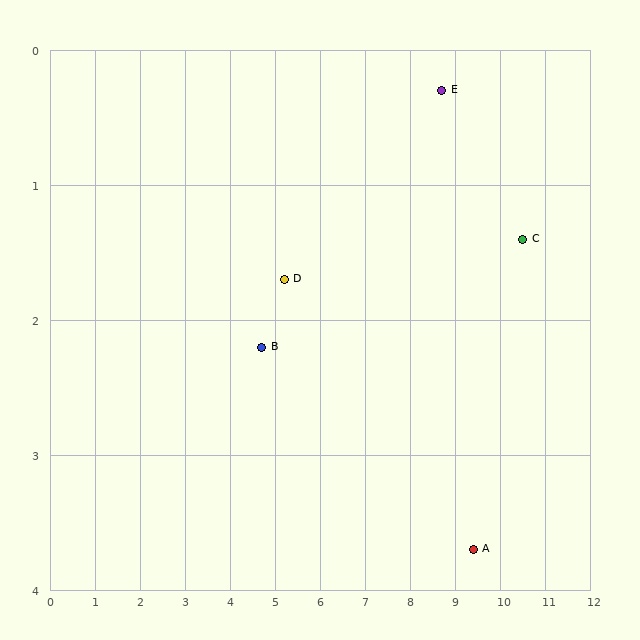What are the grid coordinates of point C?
Point C is at approximately (10.5, 1.4).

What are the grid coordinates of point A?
Point A is at approximately (9.4, 3.7).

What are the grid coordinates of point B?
Point B is at approximately (4.7, 2.2).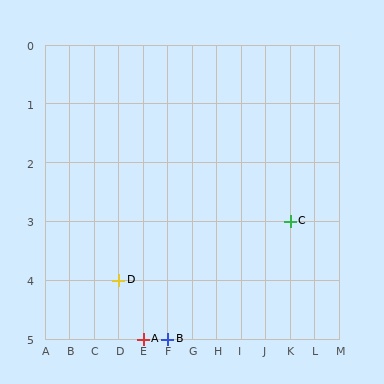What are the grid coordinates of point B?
Point B is at grid coordinates (F, 5).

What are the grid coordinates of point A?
Point A is at grid coordinates (E, 5).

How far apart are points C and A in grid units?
Points C and A are 6 columns and 2 rows apart (about 6.3 grid units diagonally).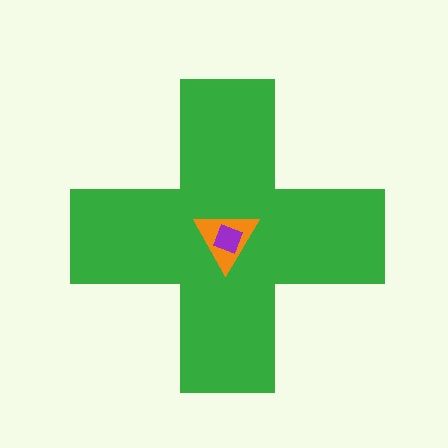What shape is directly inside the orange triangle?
The purple square.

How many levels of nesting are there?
3.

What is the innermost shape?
The purple square.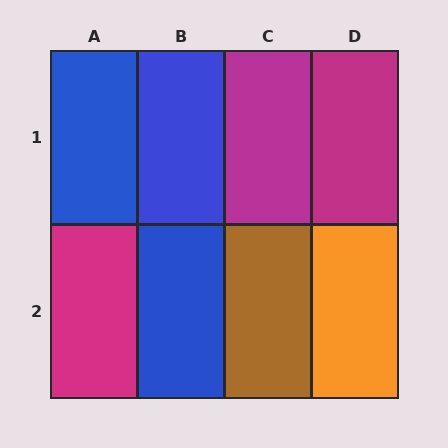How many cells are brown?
1 cell is brown.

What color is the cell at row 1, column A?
Blue.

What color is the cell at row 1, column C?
Magenta.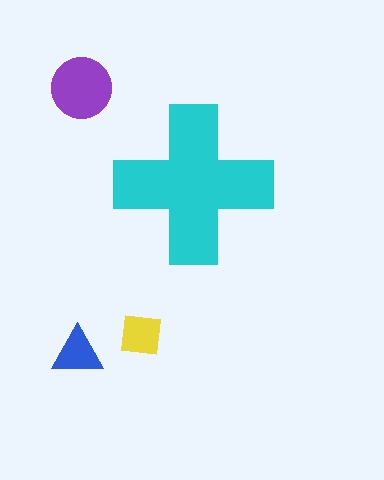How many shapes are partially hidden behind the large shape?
0 shapes are partially hidden.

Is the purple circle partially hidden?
No, the purple circle is fully visible.